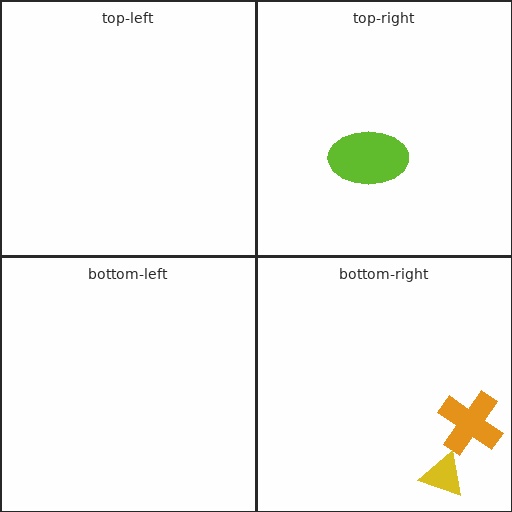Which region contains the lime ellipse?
The top-right region.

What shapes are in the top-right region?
The lime ellipse.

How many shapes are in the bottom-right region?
2.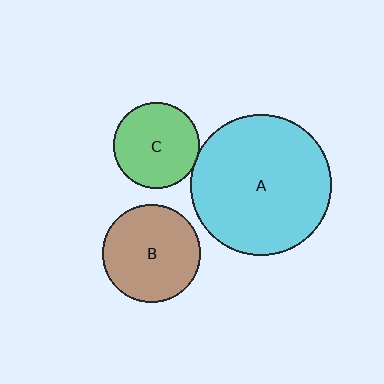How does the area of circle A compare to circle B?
Approximately 2.0 times.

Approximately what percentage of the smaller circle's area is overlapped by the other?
Approximately 5%.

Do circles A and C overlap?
Yes.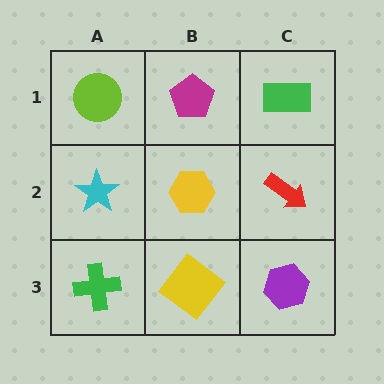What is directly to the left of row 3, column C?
A yellow diamond.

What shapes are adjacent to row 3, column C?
A red arrow (row 2, column C), a yellow diamond (row 3, column B).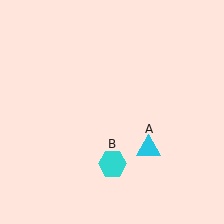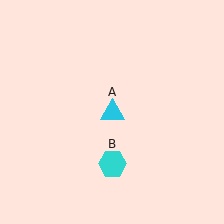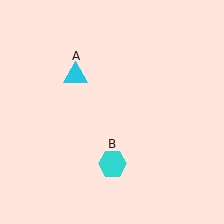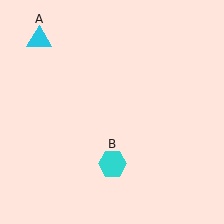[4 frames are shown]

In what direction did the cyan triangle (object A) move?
The cyan triangle (object A) moved up and to the left.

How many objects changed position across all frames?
1 object changed position: cyan triangle (object A).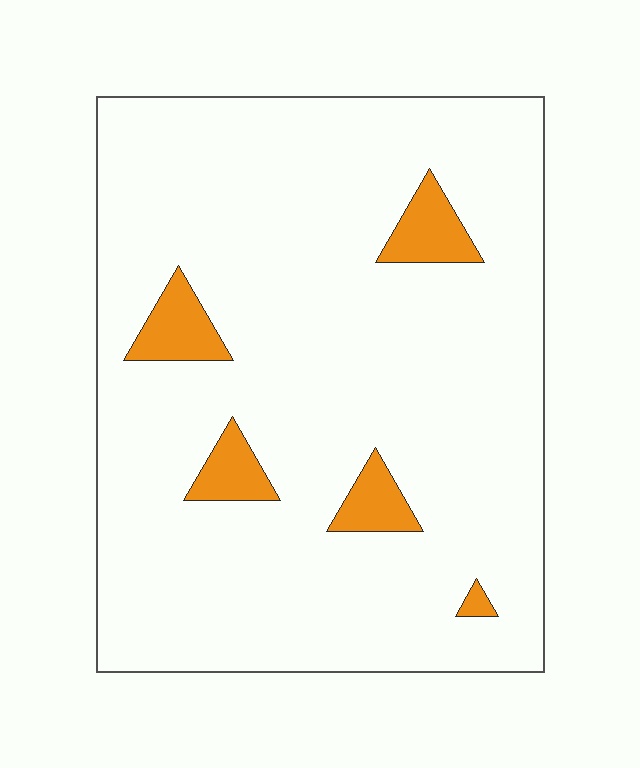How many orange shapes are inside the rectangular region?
5.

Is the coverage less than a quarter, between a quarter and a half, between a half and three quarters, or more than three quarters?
Less than a quarter.